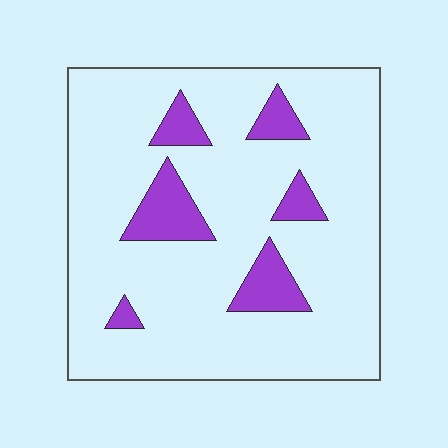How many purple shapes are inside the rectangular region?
6.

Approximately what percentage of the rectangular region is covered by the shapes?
Approximately 15%.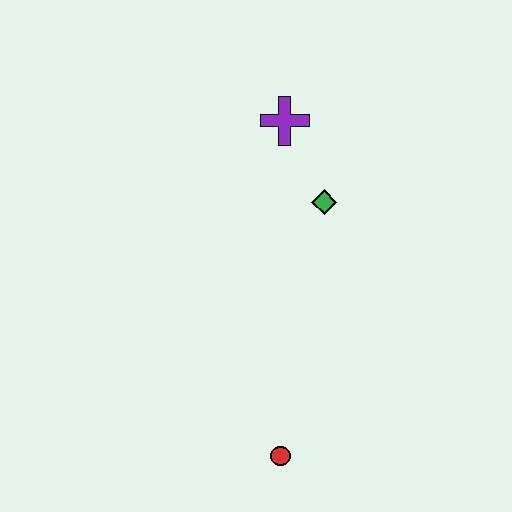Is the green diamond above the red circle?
Yes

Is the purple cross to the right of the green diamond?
No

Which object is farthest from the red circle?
The purple cross is farthest from the red circle.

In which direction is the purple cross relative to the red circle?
The purple cross is above the red circle.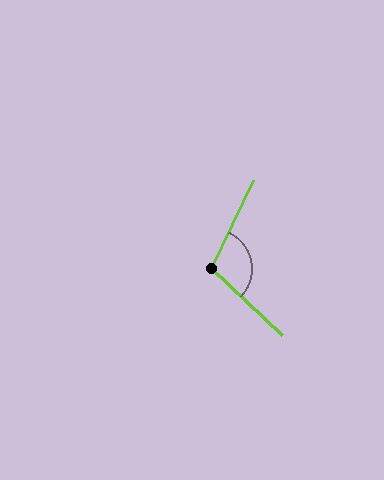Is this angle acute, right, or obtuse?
It is obtuse.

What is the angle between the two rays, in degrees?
Approximately 108 degrees.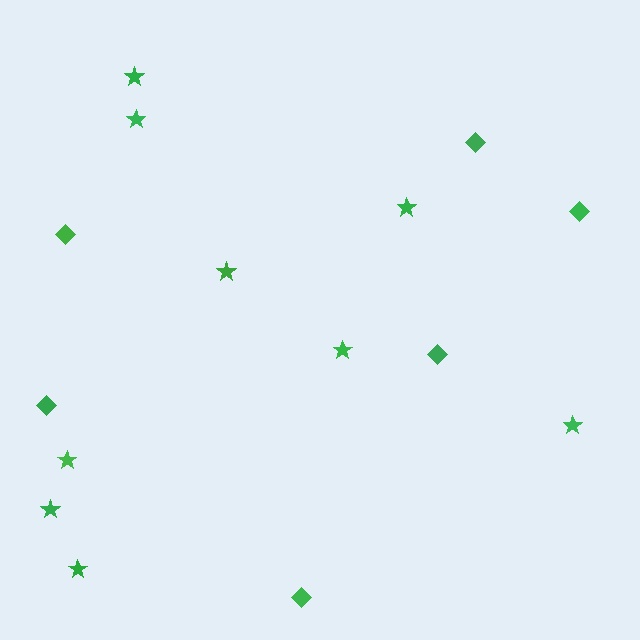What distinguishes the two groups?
There are 2 groups: one group of diamonds (6) and one group of stars (9).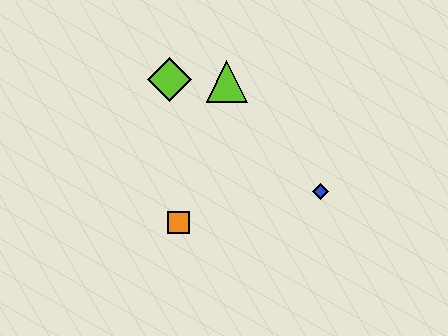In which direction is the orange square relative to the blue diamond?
The orange square is to the left of the blue diamond.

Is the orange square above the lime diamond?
No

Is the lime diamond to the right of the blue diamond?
No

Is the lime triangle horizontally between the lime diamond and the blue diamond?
Yes